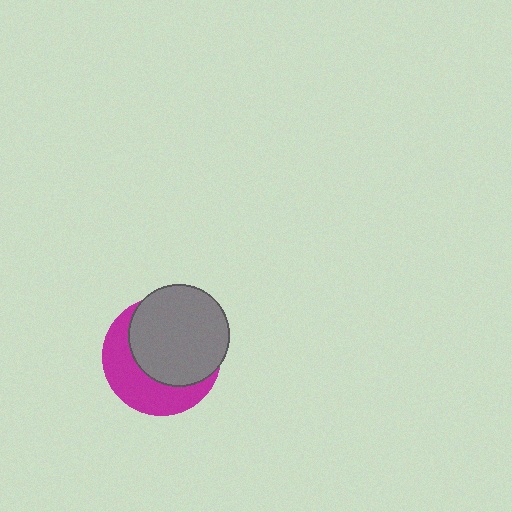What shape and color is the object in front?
The object in front is a gray circle.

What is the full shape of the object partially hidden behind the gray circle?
The partially hidden object is a magenta circle.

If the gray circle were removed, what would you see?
You would see the complete magenta circle.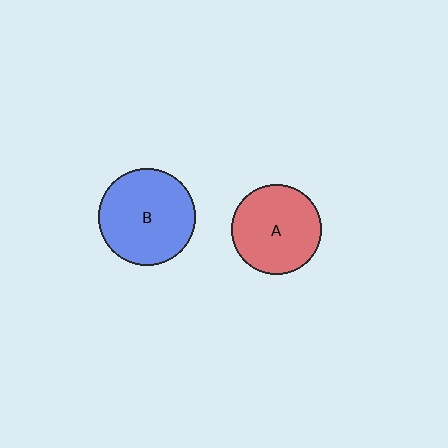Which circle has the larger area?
Circle B (blue).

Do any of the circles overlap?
No, none of the circles overlap.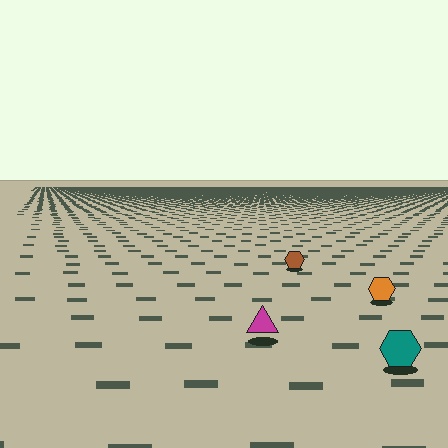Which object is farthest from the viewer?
The brown hexagon is farthest from the viewer. It appears smaller and the ground texture around it is denser.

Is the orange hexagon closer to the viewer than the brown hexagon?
Yes. The orange hexagon is closer — you can tell from the texture gradient: the ground texture is coarser near it.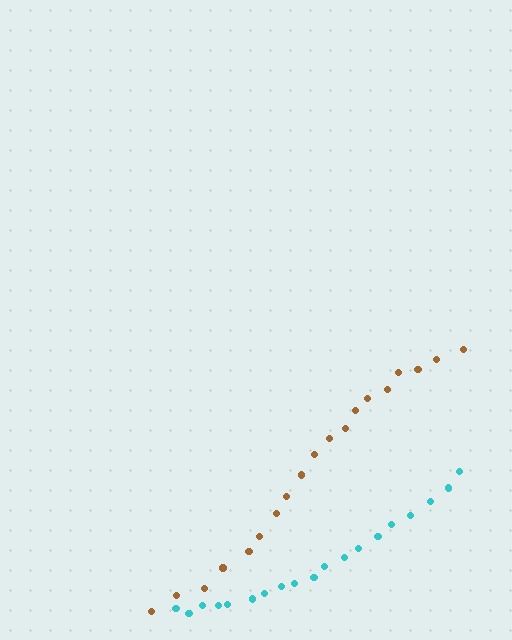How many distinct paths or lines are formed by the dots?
There are 2 distinct paths.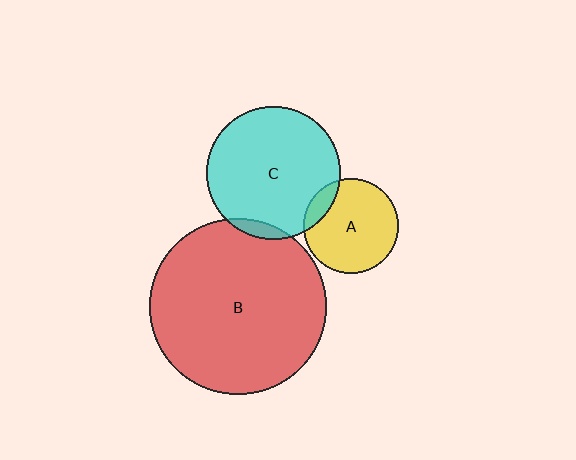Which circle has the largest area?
Circle B (red).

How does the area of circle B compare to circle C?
Approximately 1.7 times.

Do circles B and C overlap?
Yes.